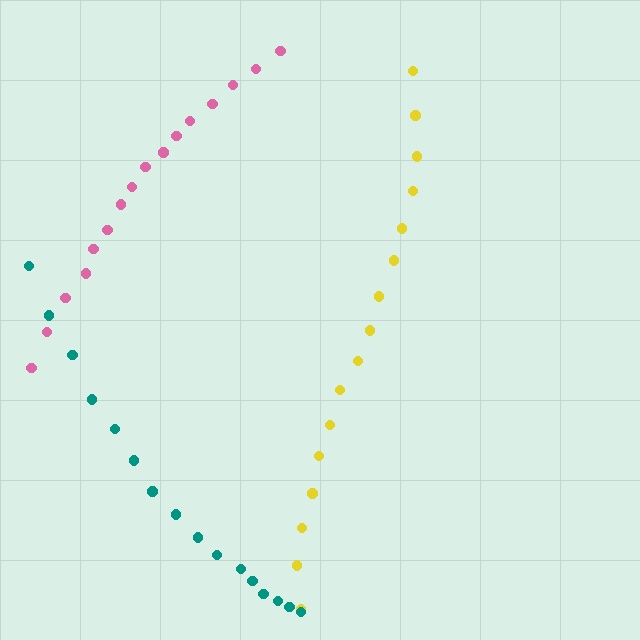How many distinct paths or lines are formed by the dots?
There are 3 distinct paths.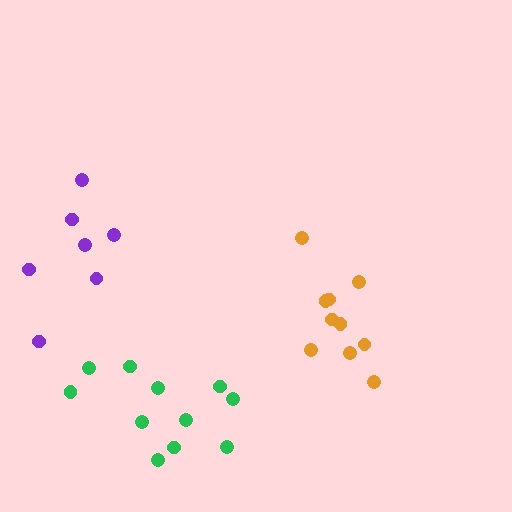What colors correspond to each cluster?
The clusters are colored: green, orange, purple.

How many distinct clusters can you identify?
There are 3 distinct clusters.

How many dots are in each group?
Group 1: 11 dots, Group 2: 10 dots, Group 3: 7 dots (28 total).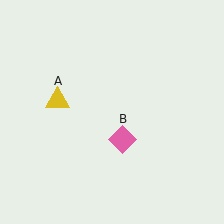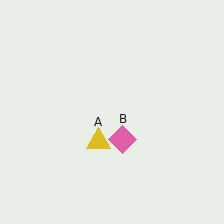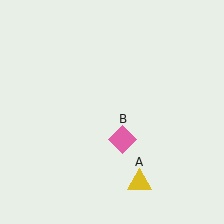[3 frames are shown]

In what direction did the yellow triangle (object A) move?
The yellow triangle (object A) moved down and to the right.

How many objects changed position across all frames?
1 object changed position: yellow triangle (object A).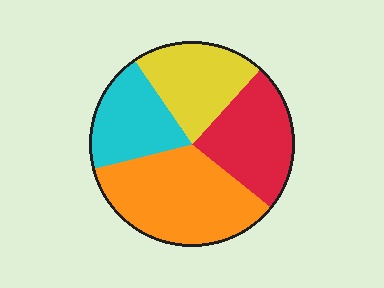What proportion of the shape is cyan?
Cyan covers 19% of the shape.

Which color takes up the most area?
Orange, at roughly 35%.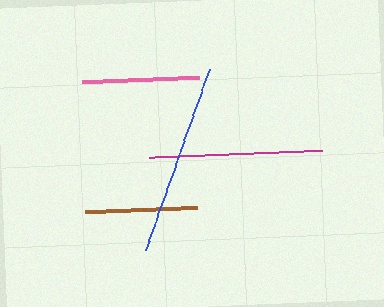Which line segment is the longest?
The blue line is the longest at approximately 192 pixels.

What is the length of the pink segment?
The pink segment is approximately 117 pixels long.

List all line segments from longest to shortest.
From longest to shortest: blue, magenta, pink, brown.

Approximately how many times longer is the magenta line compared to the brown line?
The magenta line is approximately 1.5 times the length of the brown line.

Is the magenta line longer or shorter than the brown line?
The magenta line is longer than the brown line.